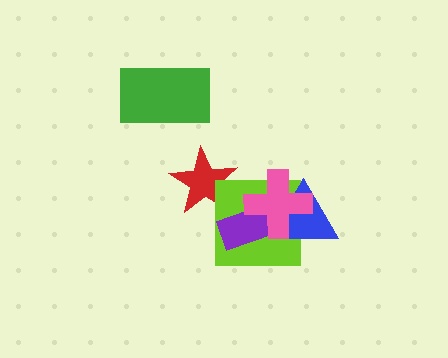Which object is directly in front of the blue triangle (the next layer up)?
The purple rectangle is directly in front of the blue triangle.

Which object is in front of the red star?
The lime square is in front of the red star.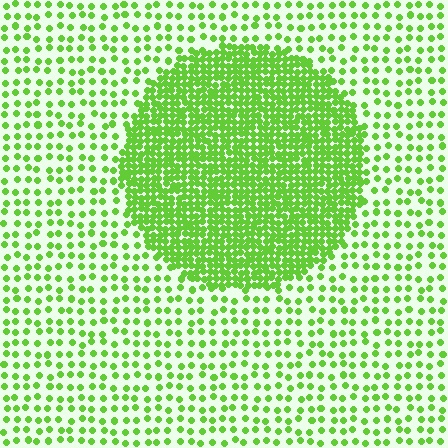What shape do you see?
I see a circle.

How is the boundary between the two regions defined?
The boundary is defined by a change in element density (approximately 3.0x ratio). All elements are the same color, size, and shape.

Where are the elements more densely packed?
The elements are more densely packed inside the circle boundary.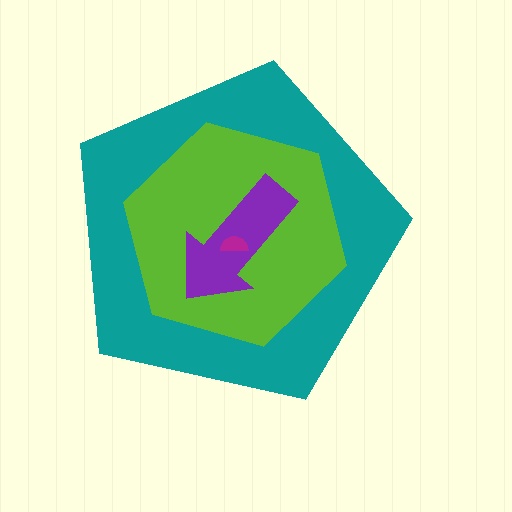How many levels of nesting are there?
4.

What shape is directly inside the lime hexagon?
The purple arrow.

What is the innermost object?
The magenta semicircle.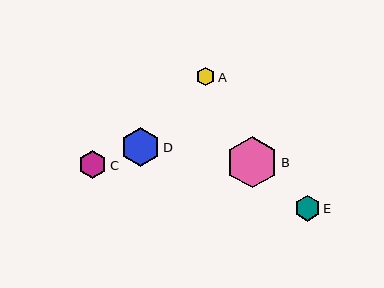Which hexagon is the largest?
Hexagon B is the largest with a size of approximately 51 pixels.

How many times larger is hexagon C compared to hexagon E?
Hexagon C is approximately 1.1 times the size of hexagon E.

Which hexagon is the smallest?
Hexagon A is the smallest with a size of approximately 18 pixels.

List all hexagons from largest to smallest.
From largest to smallest: B, D, C, E, A.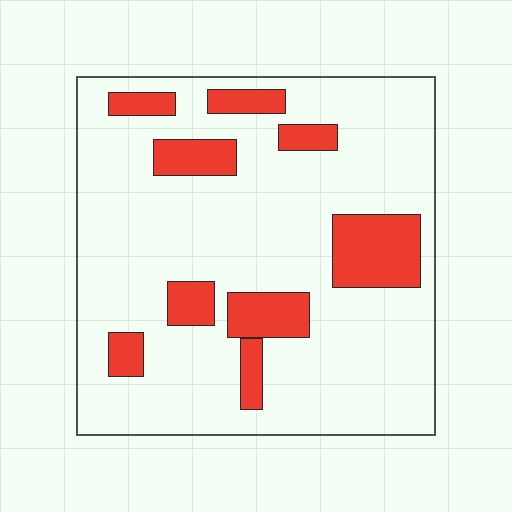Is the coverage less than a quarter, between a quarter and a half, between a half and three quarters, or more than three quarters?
Less than a quarter.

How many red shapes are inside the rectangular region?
9.